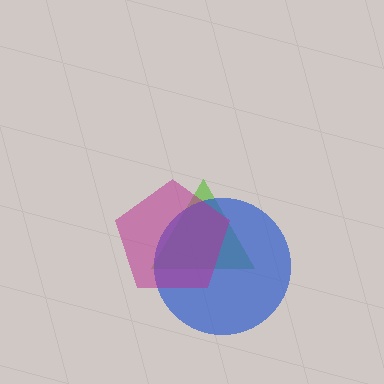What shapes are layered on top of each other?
The layered shapes are: a lime triangle, a blue circle, a magenta pentagon.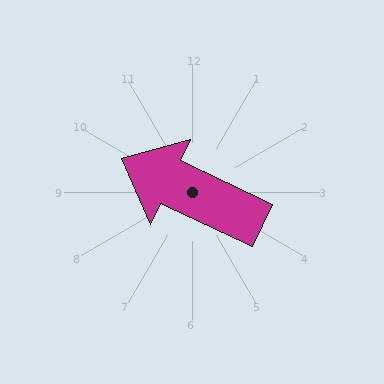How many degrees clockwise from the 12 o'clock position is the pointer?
Approximately 295 degrees.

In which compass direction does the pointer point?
Northwest.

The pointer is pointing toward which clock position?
Roughly 10 o'clock.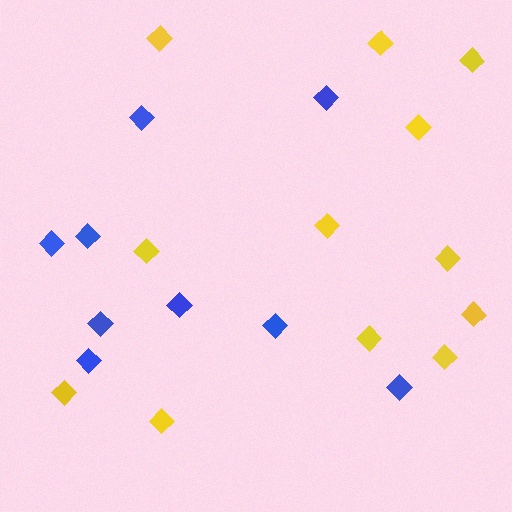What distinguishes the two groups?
There are 2 groups: one group of blue diamonds (9) and one group of yellow diamonds (12).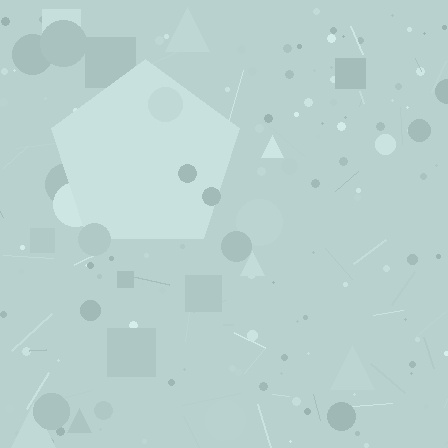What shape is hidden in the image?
A pentagon is hidden in the image.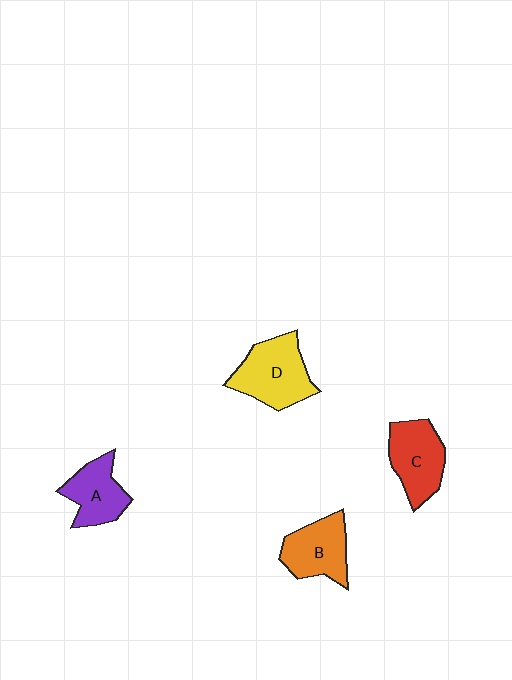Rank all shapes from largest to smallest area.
From largest to smallest: D (yellow), C (red), B (orange), A (purple).